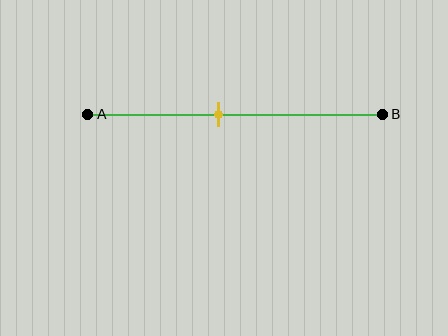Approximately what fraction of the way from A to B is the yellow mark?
The yellow mark is approximately 45% of the way from A to B.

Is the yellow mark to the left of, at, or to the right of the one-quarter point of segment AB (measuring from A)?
The yellow mark is to the right of the one-quarter point of segment AB.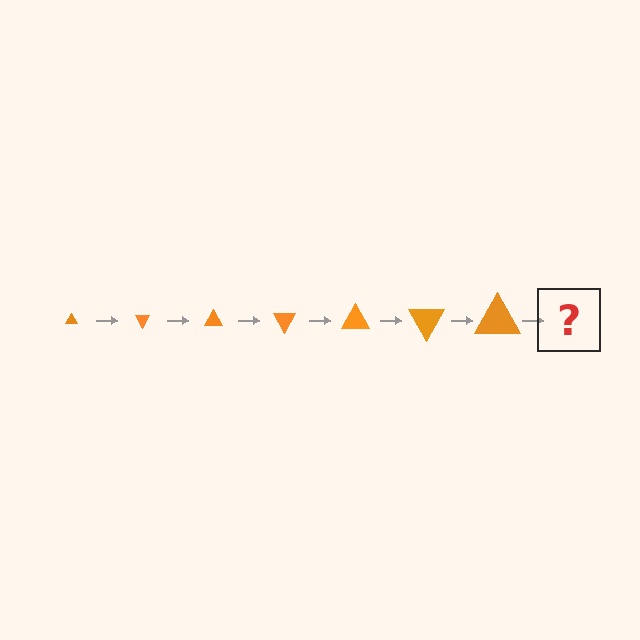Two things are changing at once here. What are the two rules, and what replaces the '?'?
The two rules are that the triangle grows larger each step and it rotates 60 degrees each step. The '?' should be a triangle, larger than the previous one and rotated 420 degrees from the start.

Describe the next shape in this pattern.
It should be a triangle, larger than the previous one and rotated 420 degrees from the start.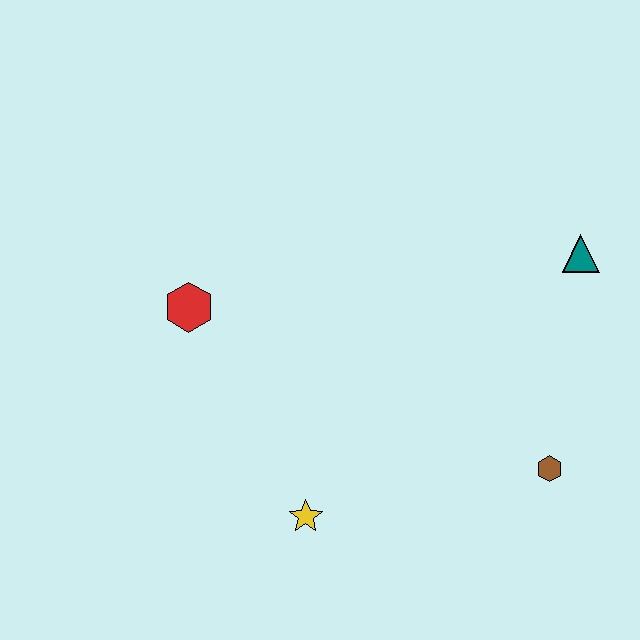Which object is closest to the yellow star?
The red hexagon is closest to the yellow star.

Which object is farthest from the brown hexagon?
The red hexagon is farthest from the brown hexagon.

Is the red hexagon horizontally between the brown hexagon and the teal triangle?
No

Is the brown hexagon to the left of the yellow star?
No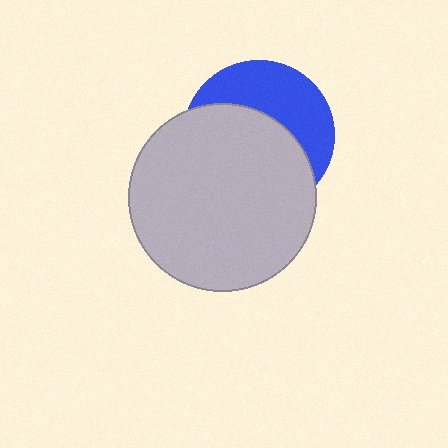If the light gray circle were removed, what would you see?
You would see the complete blue circle.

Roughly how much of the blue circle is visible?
A small part of it is visible (roughly 41%).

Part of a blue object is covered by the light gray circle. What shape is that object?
It is a circle.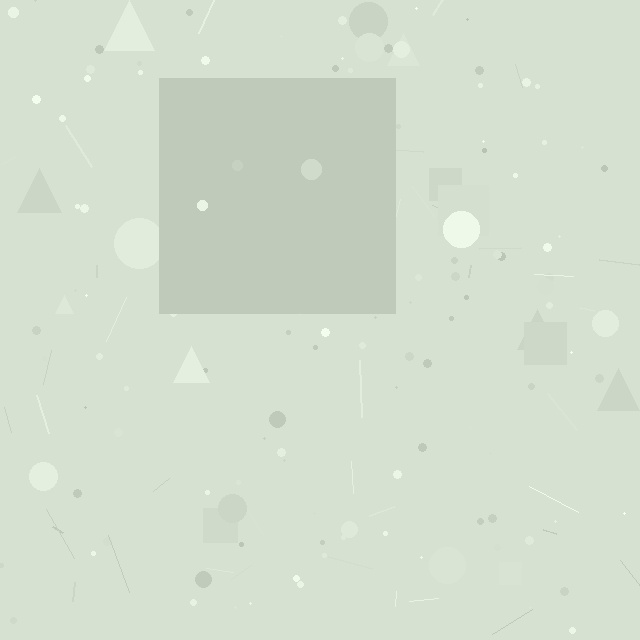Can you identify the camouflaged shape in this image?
The camouflaged shape is a square.